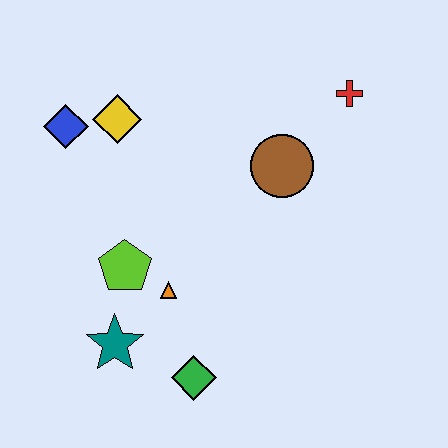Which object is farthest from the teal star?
The red cross is farthest from the teal star.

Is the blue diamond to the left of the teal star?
Yes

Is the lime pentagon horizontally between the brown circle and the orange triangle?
No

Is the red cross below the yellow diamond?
No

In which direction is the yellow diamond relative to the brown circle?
The yellow diamond is to the left of the brown circle.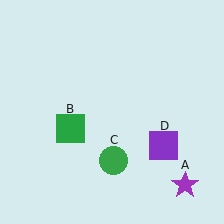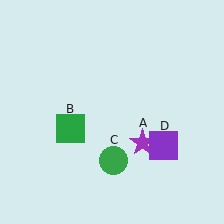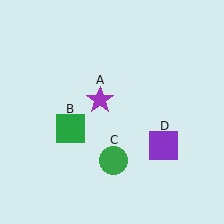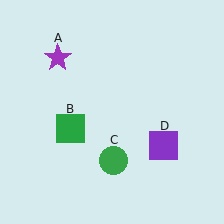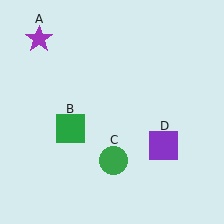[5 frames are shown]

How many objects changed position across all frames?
1 object changed position: purple star (object A).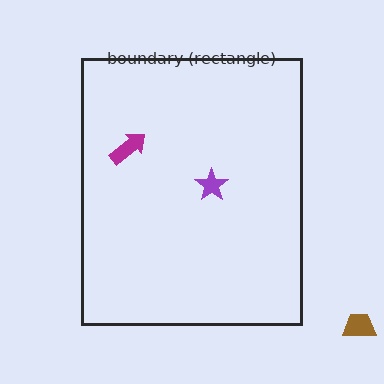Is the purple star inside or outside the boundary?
Inside.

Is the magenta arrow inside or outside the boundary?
Inside.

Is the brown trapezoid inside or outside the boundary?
Outside.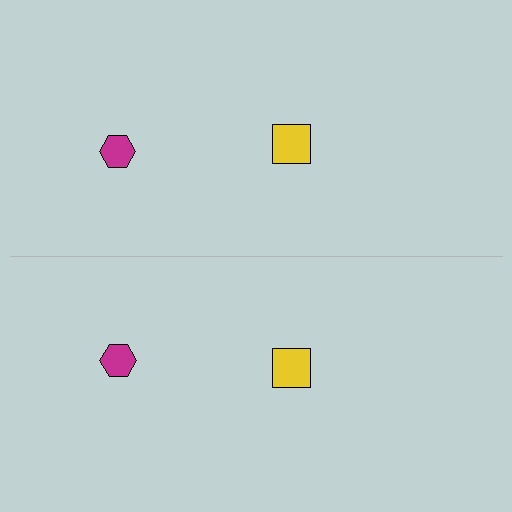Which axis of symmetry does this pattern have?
The pattern has a horizontal axis of symmetry running through the center of the image.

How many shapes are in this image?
There are 4 shapes in this image.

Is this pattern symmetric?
Yes, this pattern has bilateral (reflection) symmetry.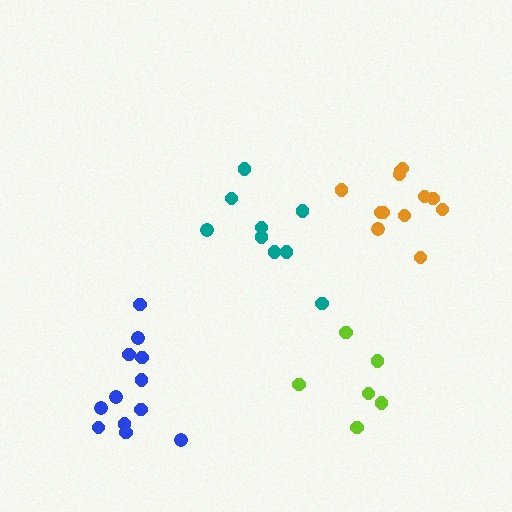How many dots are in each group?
Group 1: 6 dots, Group 2: 9 dots, Group 3: 12 dots, Group 4: 12 dots (39 total).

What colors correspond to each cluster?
The clusters are colored: lime, teal, blue, orange.